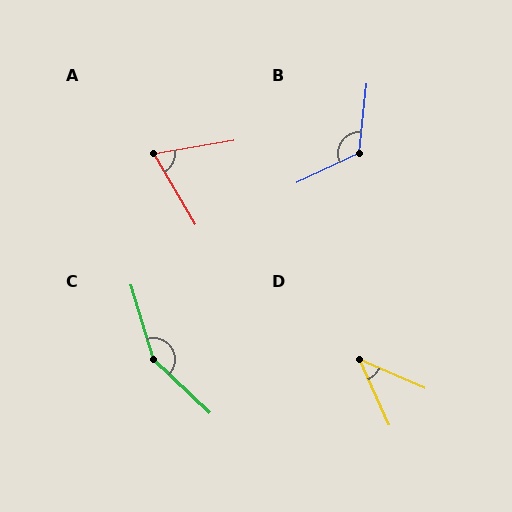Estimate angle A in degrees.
Approximately 69 degrees.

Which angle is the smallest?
D, at approximately 42 degrees.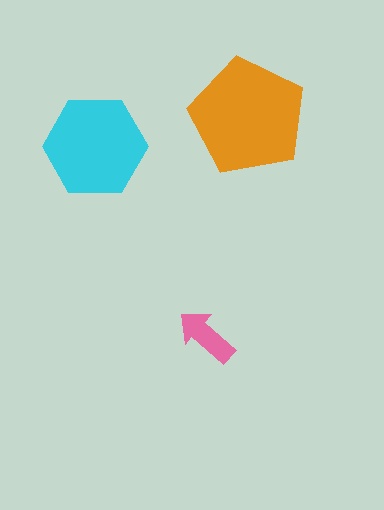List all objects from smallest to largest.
The pink arrow, the cyan hexagon, the orange pentagon.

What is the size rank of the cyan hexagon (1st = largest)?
2nd.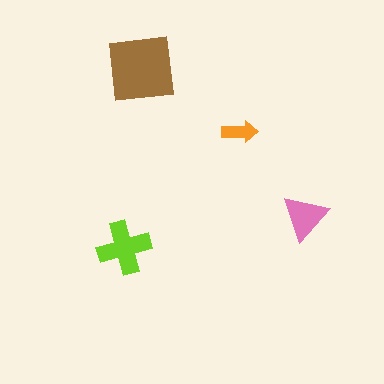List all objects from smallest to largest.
The orange arrow, the pink triangle, the lime cross, the brown square.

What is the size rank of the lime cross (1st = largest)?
2nd.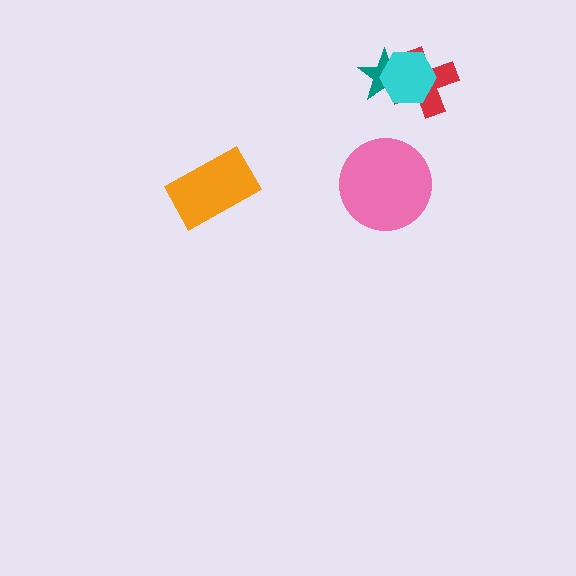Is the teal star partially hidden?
Yes, it is partially covered by another shape.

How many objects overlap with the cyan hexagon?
2 objects overlap with the cyan hexagon.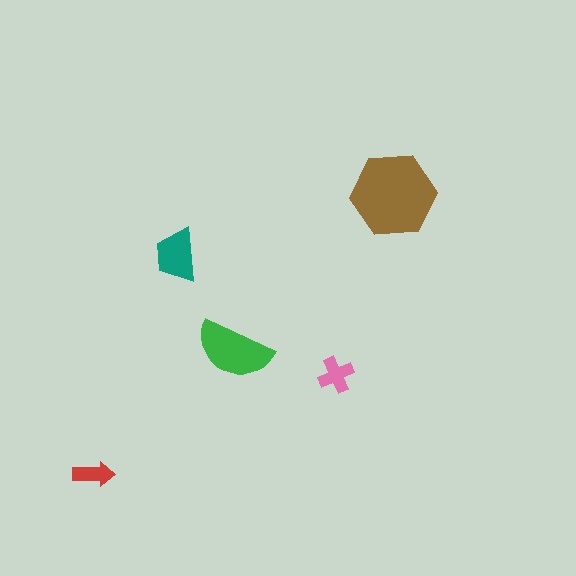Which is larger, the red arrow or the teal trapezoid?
The teal trapezoid.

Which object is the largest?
The brown hexagon.